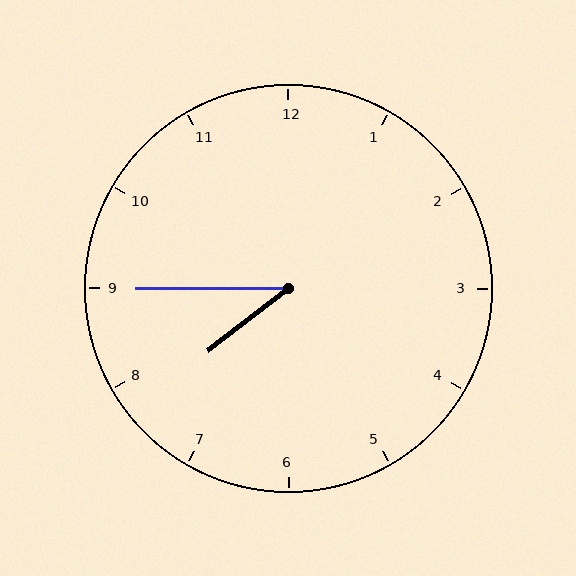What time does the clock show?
7:45.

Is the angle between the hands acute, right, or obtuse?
It is acute.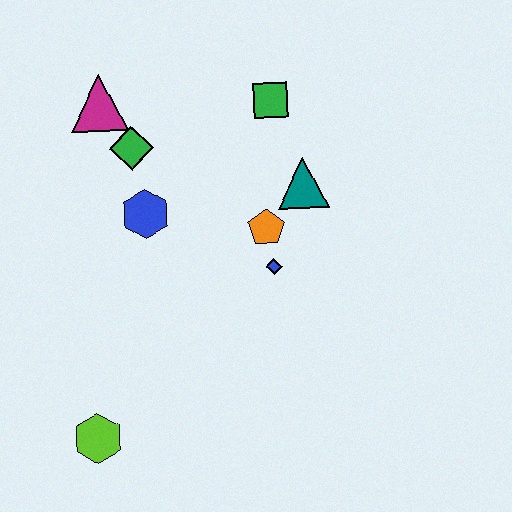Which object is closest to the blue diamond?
The orange pentagon is closest to the blue diamond.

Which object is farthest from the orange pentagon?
The lime hexagon is farthest from the orange pentagon.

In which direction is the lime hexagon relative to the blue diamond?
The lime hexagon is to the left of the blue diamond.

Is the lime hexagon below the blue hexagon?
Yes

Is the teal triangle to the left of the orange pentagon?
No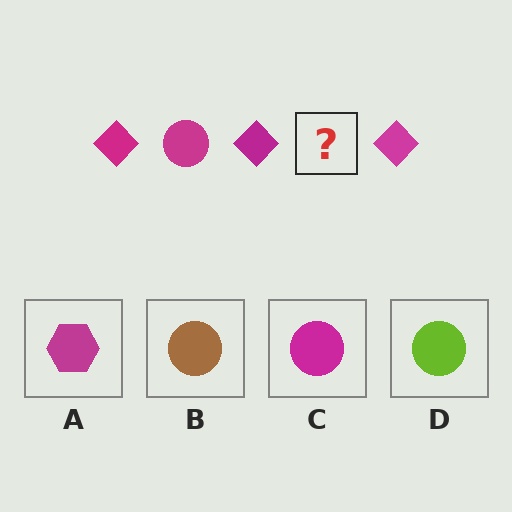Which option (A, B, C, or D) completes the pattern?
C.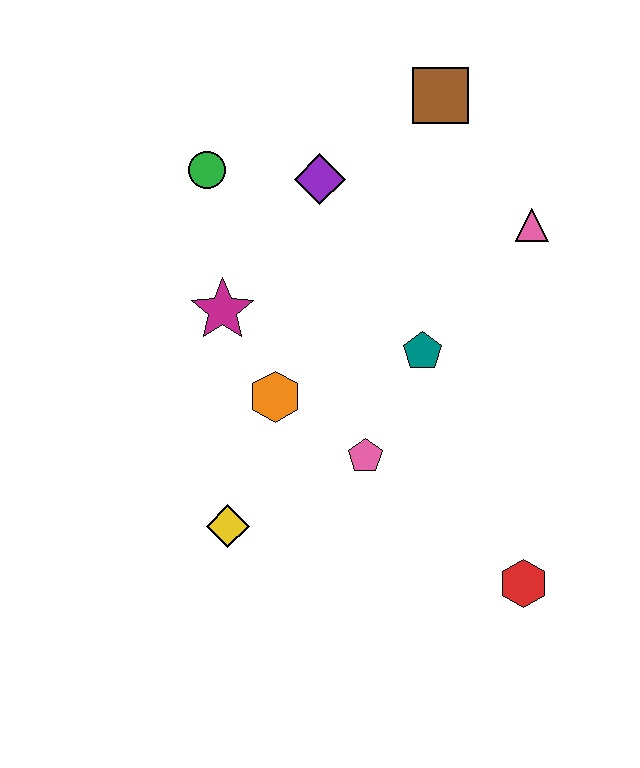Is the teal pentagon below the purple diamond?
Yes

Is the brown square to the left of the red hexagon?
Yes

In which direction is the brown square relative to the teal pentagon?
The brown square is above the teal pentagon.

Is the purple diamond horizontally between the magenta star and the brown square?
Yes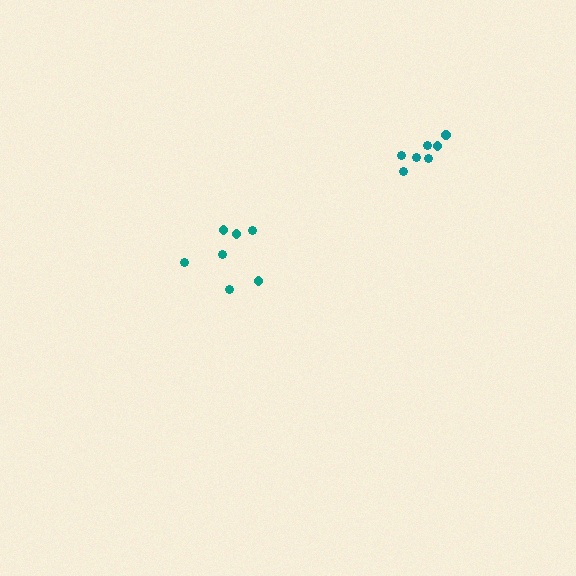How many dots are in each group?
Group 1: 7 dots, Group 2: 7 dots (14 total).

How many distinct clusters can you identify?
There are 2 distinct clusters.